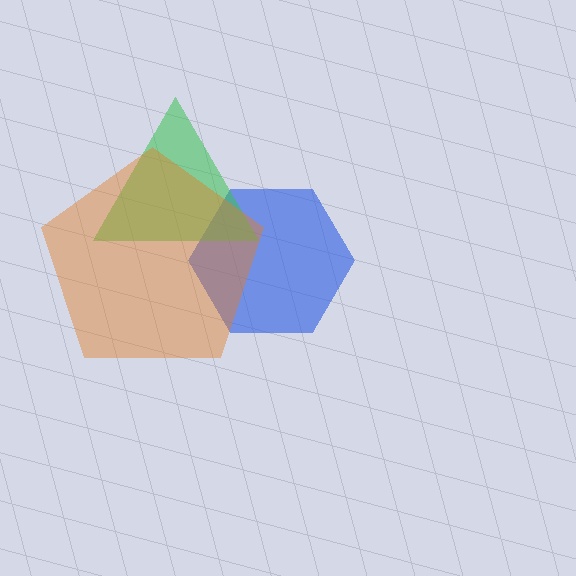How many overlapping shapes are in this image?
There are 3 overlapping shapes in the image.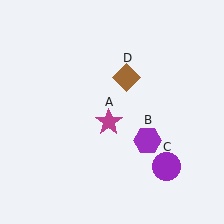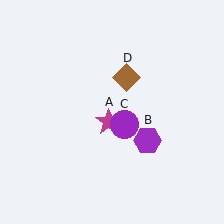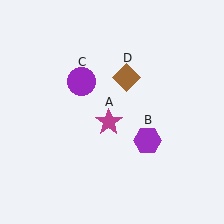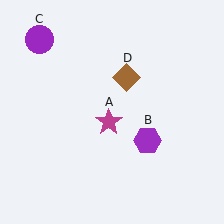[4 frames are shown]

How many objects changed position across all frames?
1 object changed position: purple circle (object C).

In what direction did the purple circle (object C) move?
The purple circle (object C) moved up and to the left.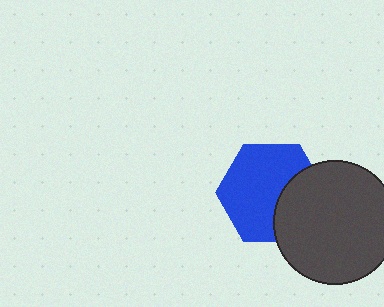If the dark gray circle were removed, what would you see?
You would see the complete blue hexagon.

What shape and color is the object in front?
The object in front is a dark gray circle.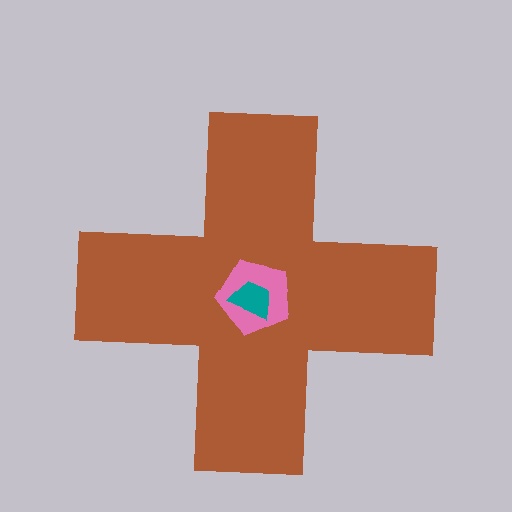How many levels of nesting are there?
3.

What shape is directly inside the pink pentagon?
The teal trapezoid.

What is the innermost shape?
The teal trapezoid.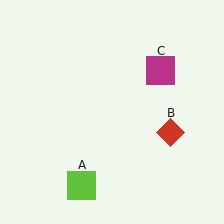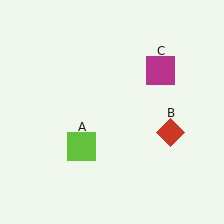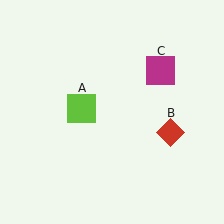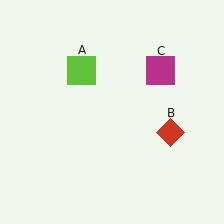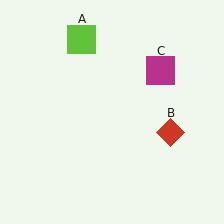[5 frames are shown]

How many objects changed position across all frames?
1 object changed position: lime square (object A).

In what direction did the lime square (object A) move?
The lime square (object A) moved up.